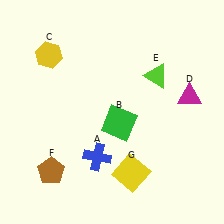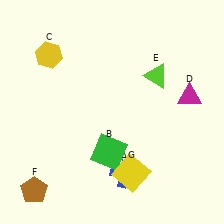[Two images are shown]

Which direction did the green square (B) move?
The green square (B) moved down.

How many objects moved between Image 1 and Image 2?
3 objects moved between the two images.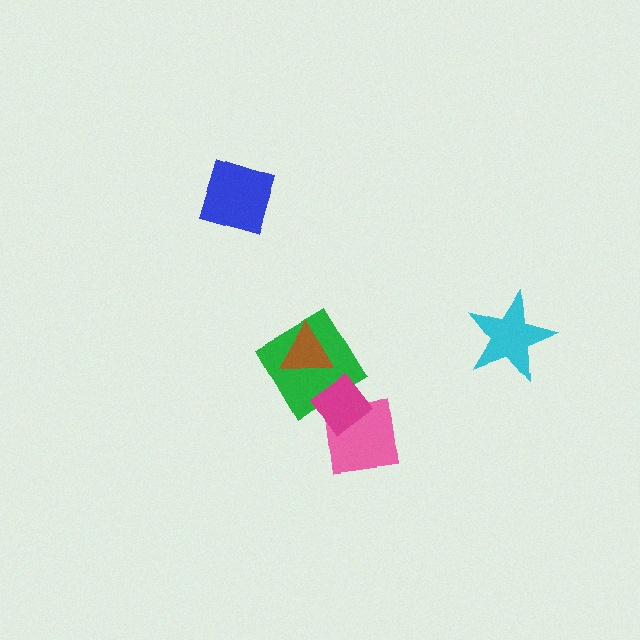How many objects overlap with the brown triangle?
1 object overlaps with the brown triangle.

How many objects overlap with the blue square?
0 objects overlap with the blue square.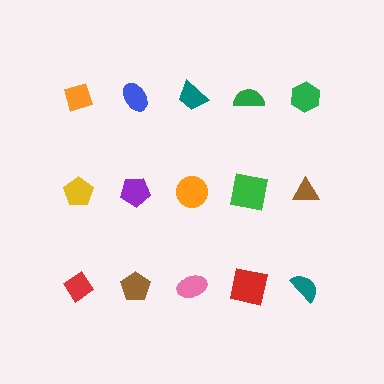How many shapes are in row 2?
5 shapes.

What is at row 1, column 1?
An orange diamond.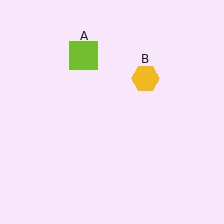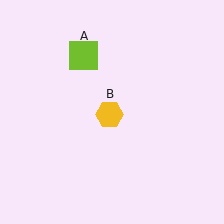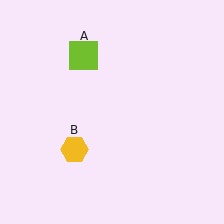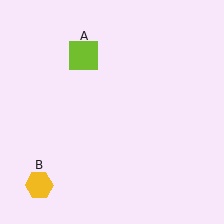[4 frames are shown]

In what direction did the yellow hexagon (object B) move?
The yellow hexagon (object B) moved down and to the left.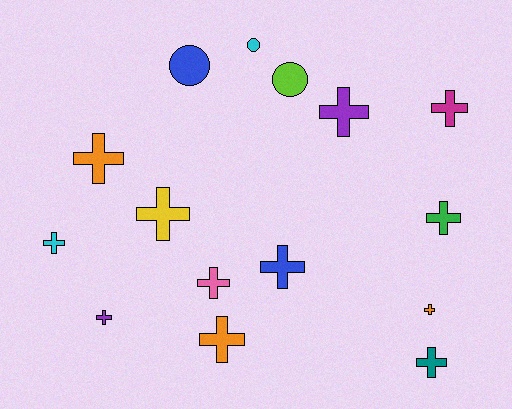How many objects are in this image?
There are 15 objects.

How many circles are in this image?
There are 3 circles.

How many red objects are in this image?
There are no red objects.